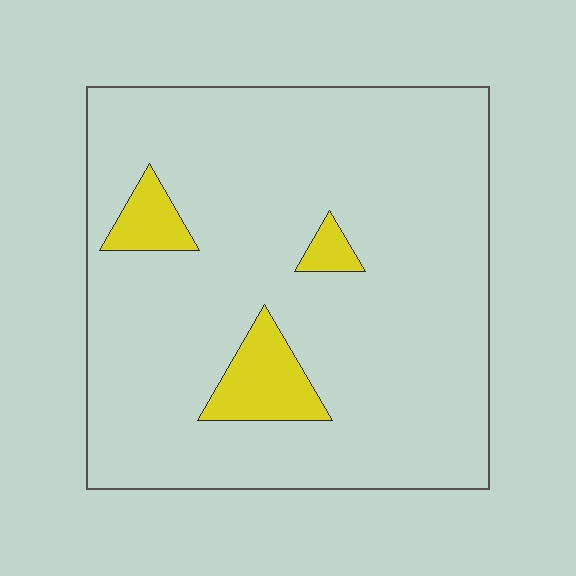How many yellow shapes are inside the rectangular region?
3.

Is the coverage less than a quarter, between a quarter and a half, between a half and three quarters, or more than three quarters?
Less than a quarter.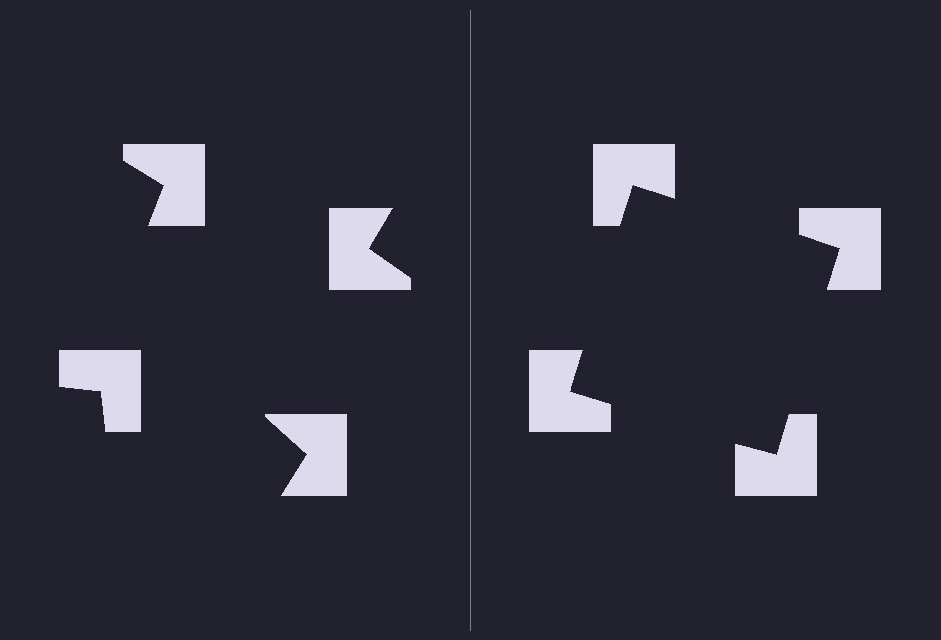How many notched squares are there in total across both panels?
8 — 4 on each side.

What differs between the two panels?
The notched squares are positioned identically on both sides; only the wedge orientations differ. On the right they align to a square; on the left they are misaligned.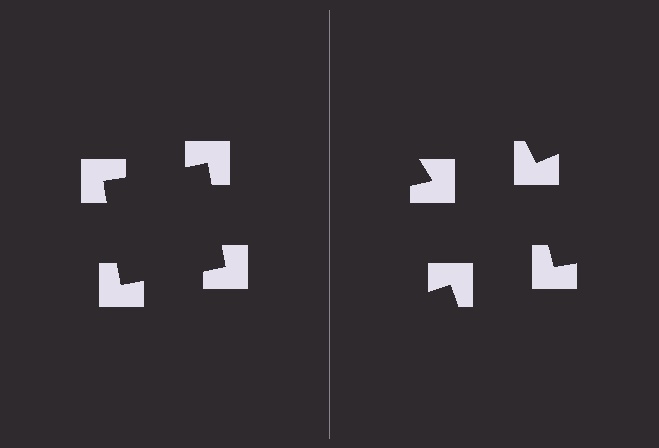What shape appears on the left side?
An illusory square.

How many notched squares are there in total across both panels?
8 — 4 on each side.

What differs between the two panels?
The notched squares are positioned identically on both sides; only the wedge orientations differ. On the left they align to a square; on the right they are misaligned.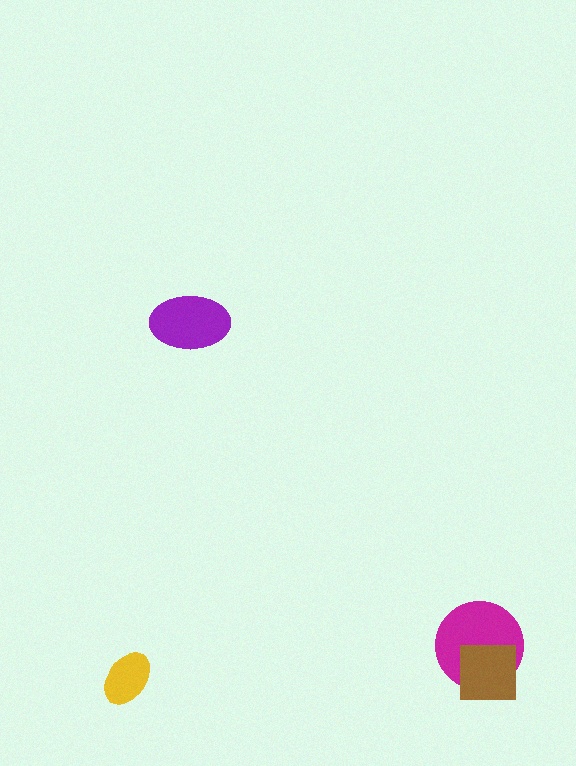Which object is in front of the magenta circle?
The brown square is in front of the magenta circle.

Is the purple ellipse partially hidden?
No, no other shape covers it.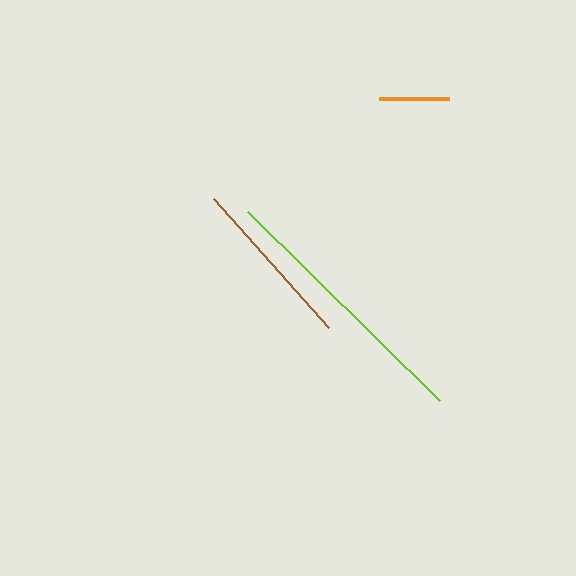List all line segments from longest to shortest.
From longest to shortest: lime, brown, orange.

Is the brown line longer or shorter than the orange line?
The brown line is longer than the orange line.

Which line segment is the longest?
The lime line is the longest at approximately 270 pixels.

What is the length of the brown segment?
The brown segment is approximately 174 pixels long.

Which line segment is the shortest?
The orange line is the shortest at approximately 70 pixels.